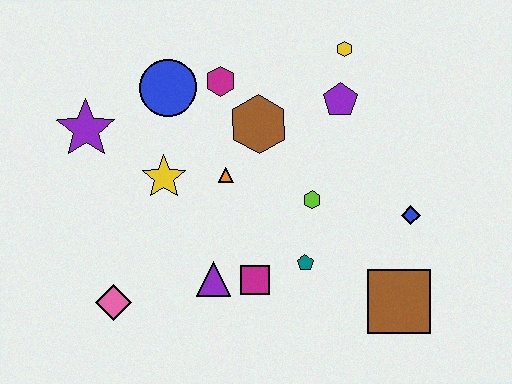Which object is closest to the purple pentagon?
The yellow hexagon is closest to the purple pentagon.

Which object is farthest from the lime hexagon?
The purple star is farthest from the lime hexagon.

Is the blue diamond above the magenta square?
Yes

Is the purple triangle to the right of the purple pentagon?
No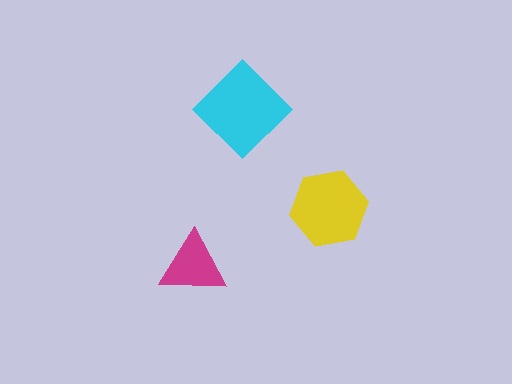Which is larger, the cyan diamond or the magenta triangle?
The cyan diamond.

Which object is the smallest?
The magenta triangle.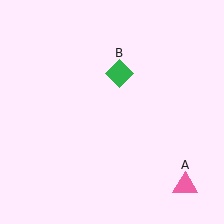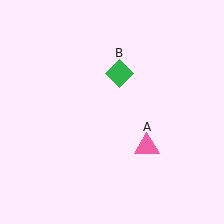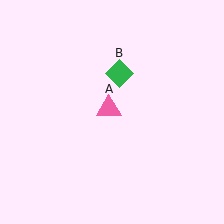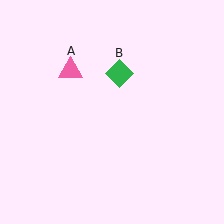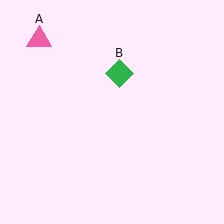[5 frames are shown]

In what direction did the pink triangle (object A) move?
The pink triangle (object A) moved up and to the left.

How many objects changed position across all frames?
1 object changed position: pink triangle (object A).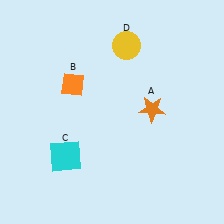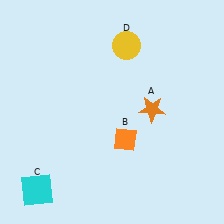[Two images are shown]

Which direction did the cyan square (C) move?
The cyan square (C) moved down.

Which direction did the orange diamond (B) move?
The orange diamond (B) moved down.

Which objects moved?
The objects that moved are: the orange diamond (B), the cyan square (C).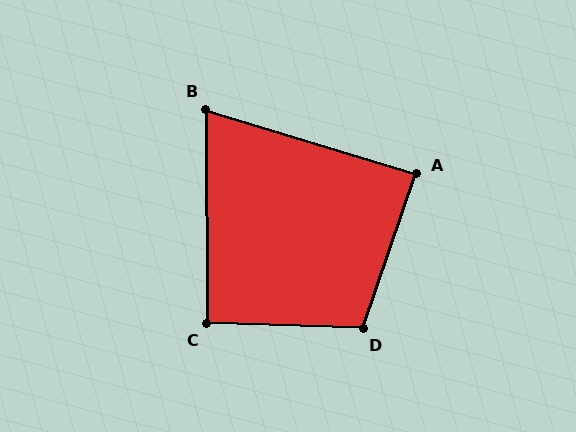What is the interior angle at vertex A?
Approximately 88 degrees (approximately right).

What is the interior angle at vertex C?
Approximately 92 degrees (approximately right).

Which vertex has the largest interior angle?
D, at approximately 107 degrees.